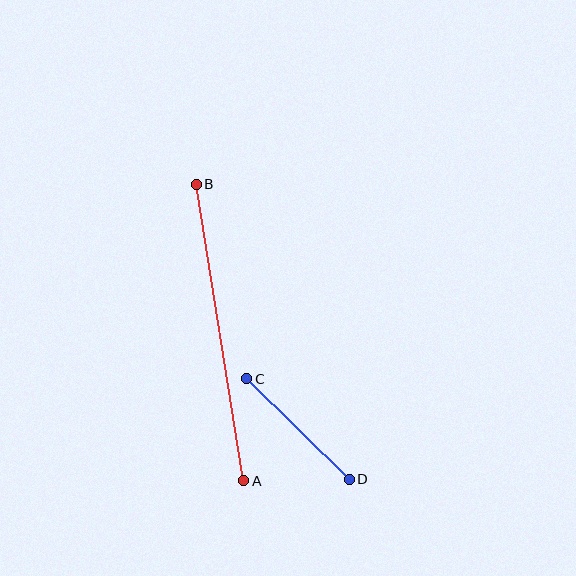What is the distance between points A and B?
The distance is approximately 300 pixels.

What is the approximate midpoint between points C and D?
The midpoint is at approximately (298, 429) pixels.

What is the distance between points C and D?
The distance is approximately 143 pixels.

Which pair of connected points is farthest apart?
Points A and B are farthest apart.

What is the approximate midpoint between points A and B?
The midpoint is at approximately (220, 333) pixels.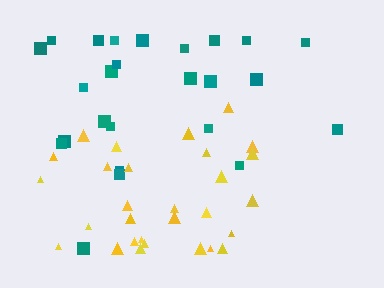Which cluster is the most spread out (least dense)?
Teal.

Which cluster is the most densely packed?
Yellow.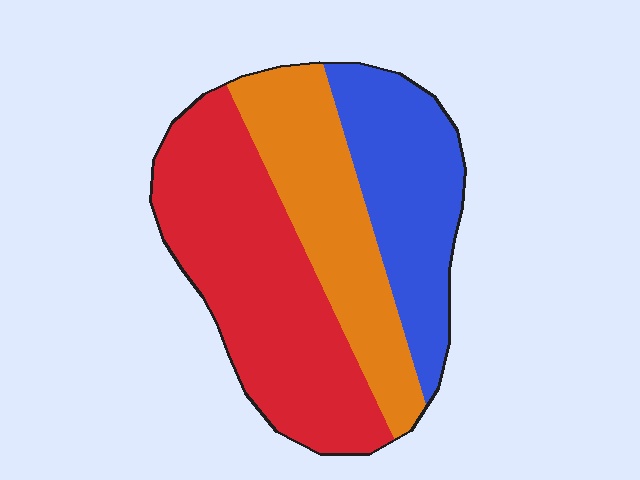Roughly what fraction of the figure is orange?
Orange takes up between a sixth and a third of the figure.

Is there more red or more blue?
Red.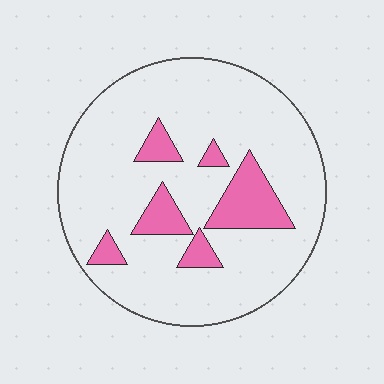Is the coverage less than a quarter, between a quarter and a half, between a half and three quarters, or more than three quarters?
Less than a quarter.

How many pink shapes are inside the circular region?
6.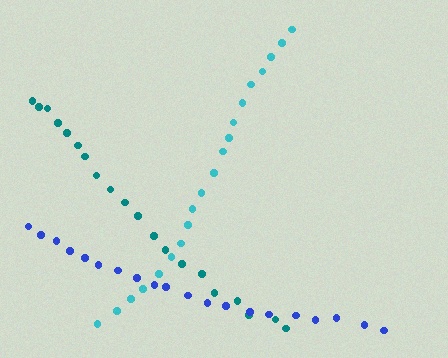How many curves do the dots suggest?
There are 3 distinct paths.